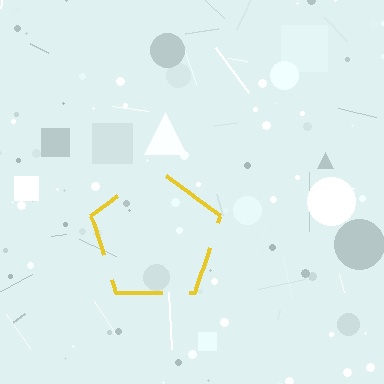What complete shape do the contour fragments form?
The contour fragments form a pentagon.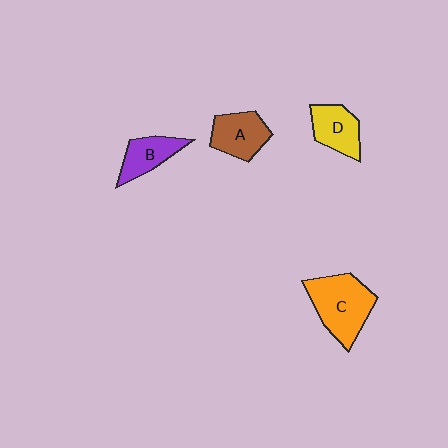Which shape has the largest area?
Shape C (orange).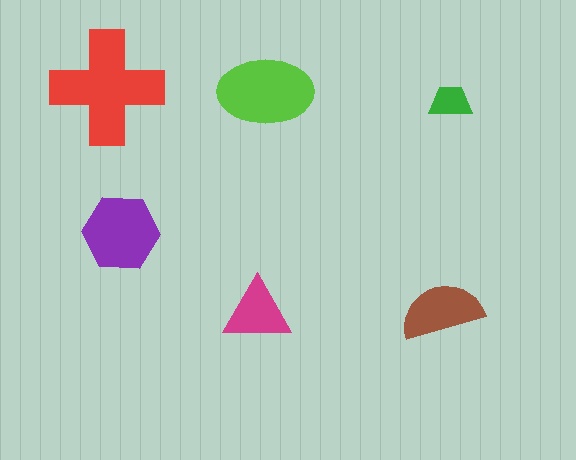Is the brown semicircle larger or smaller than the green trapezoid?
Larger.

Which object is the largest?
The red cross.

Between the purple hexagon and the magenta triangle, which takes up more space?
The purple hexagon.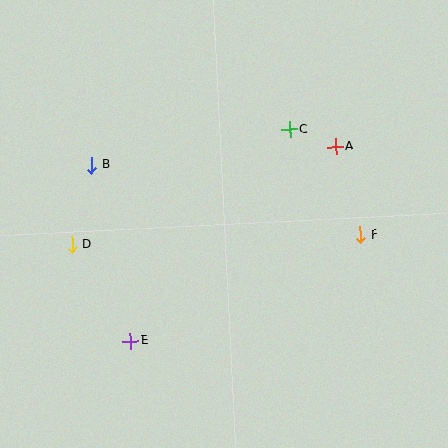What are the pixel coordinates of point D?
Point D is at (72, 245).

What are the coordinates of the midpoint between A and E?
The midpoint between A and E is at (233, 244).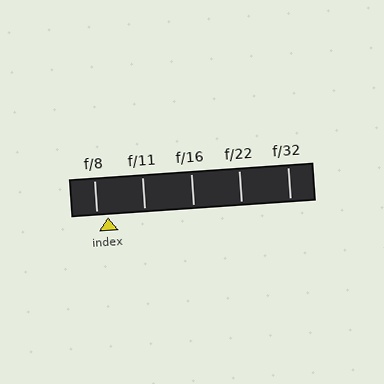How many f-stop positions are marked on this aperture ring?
There are 5 f-stop positions marked.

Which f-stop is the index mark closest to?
The index mark is closest to f/8.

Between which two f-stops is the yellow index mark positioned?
The index mark is between f/8 and f/11.